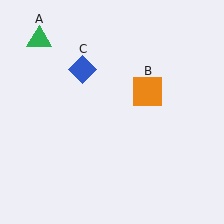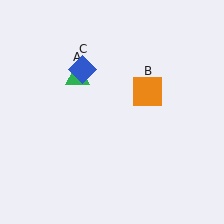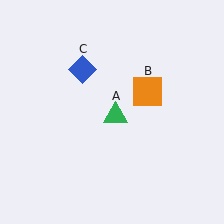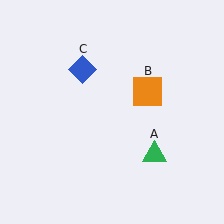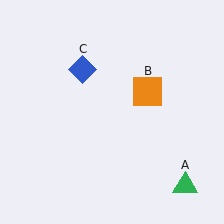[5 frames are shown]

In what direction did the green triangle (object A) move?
The green triangle (object A) moved down and to the right.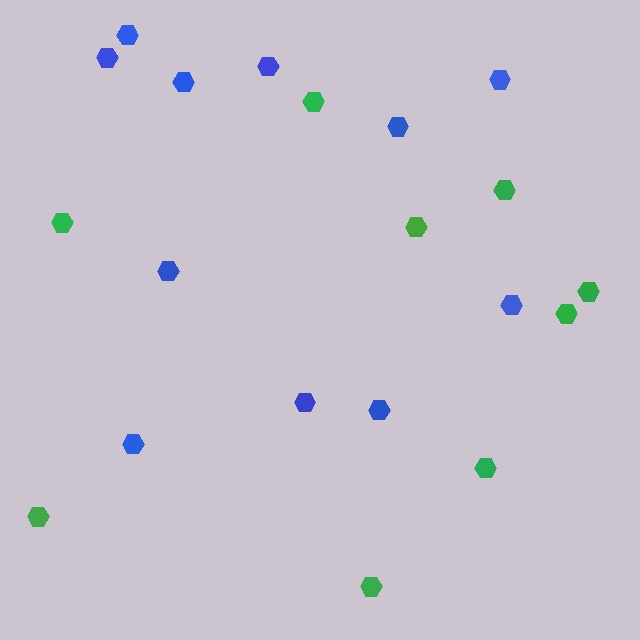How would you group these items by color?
There are 2 groups: one group of blue hexagons (11) and one group of green hexagons (9).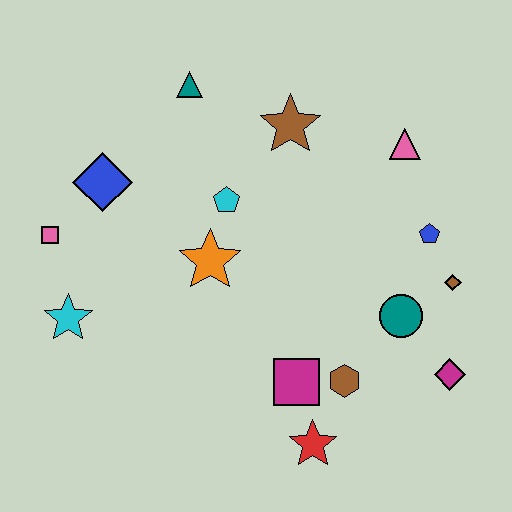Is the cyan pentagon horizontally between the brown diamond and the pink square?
Yes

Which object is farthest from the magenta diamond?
The pink square is farthest from the magenta diamond.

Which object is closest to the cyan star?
The pink square is closest to the cyan star.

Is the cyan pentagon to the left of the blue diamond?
No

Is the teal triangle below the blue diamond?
No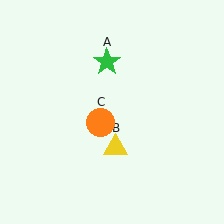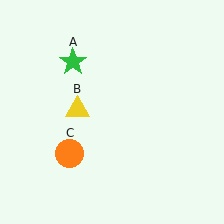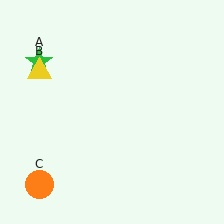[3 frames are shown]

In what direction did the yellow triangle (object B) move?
The yellow triangle (object B) moved up and to the left.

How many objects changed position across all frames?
3 objects changed position: green star (object A), yellow triangle (object B), orange circle (object C).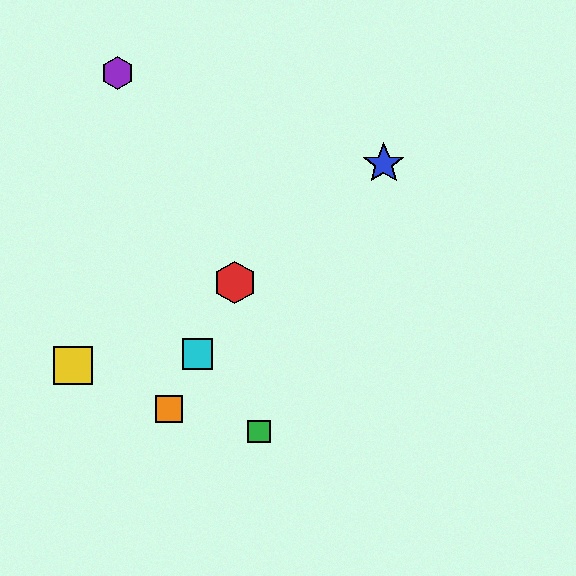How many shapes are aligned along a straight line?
3 shapes (the red hexagon, the orange square, the cyan square) are aligned along a straight line.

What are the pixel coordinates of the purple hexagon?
The purple hexagon is at (117, 73).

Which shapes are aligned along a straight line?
The red hexagon, the orange square, the cyan square are aligned along a straight line.